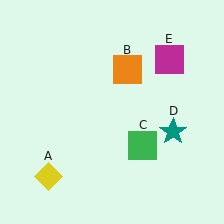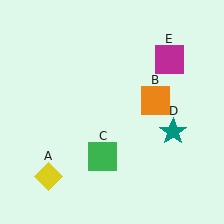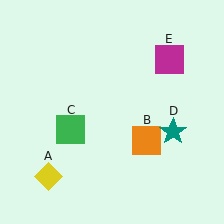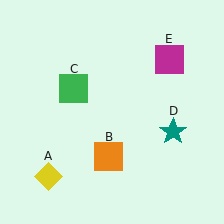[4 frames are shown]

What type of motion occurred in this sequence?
The orange square (object B), green square (object C) rotated clockwise around the center of the scene.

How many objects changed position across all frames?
2 objects changed position: orange square (object B), green square (object C).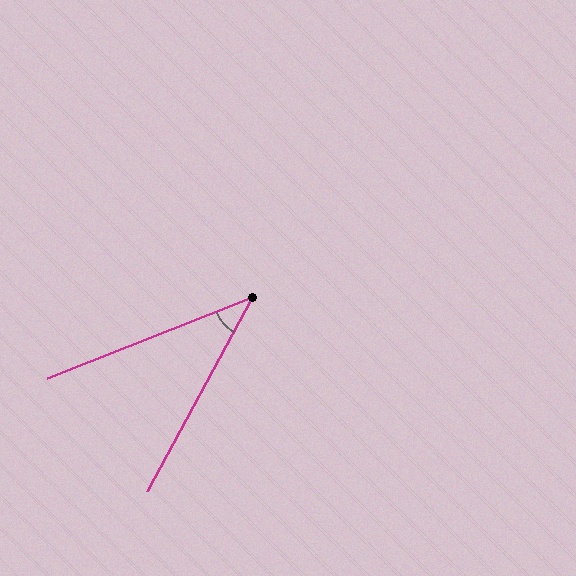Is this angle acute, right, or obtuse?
It is acute.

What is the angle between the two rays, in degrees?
Approximately 40 degrees.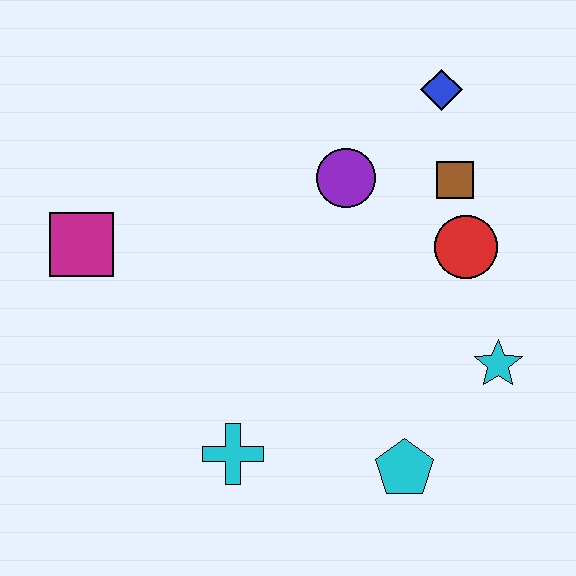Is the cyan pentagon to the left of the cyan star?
Yes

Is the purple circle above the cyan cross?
Yes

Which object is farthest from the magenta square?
The cyan star is farthest from the magenta square.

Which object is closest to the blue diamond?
The brown square is closest to the blue diamond.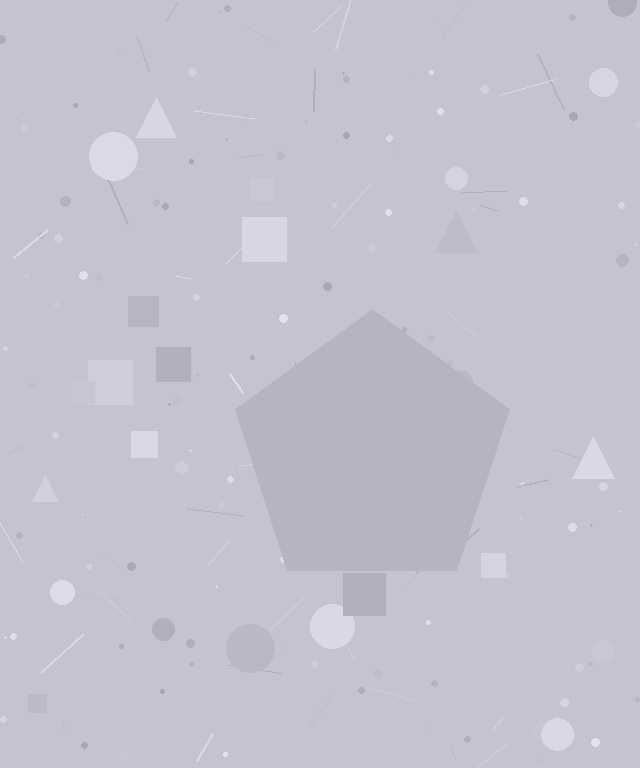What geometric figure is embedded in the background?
A pentagon is embedded in the background.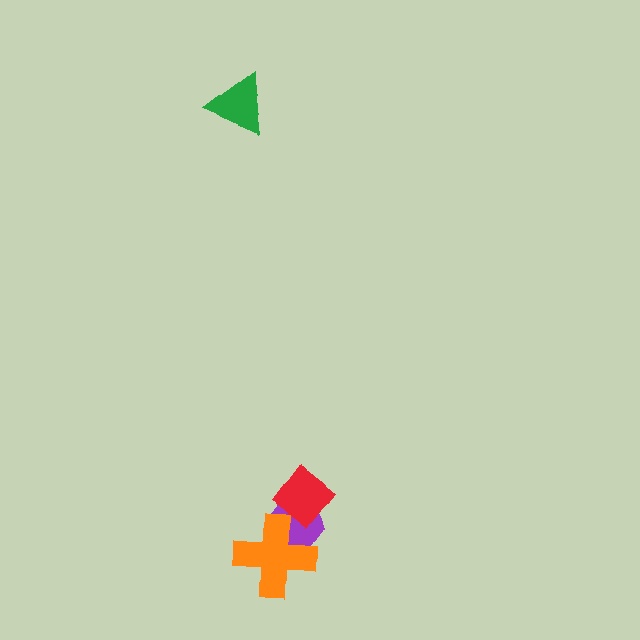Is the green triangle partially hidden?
No, no other shape covers it.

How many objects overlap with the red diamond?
2 objects overlap with the red diamond.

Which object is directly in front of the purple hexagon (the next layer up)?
The red diamond is directly in front of the purple hexagon.